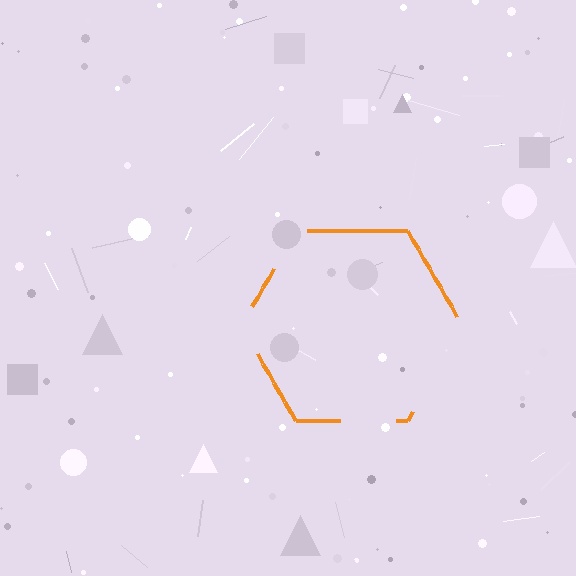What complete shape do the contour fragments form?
The contour fragments form a hexagon.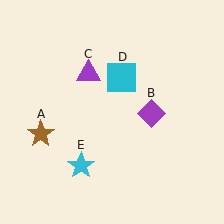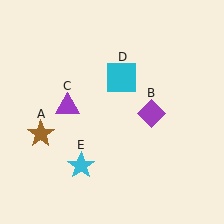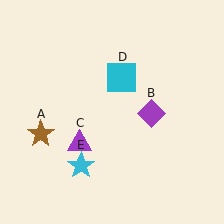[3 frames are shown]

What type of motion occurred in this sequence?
The purple triangle (object C) rotated counterclockwise around the center of the scene.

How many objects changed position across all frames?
1 object changed position: purple triangle (object C).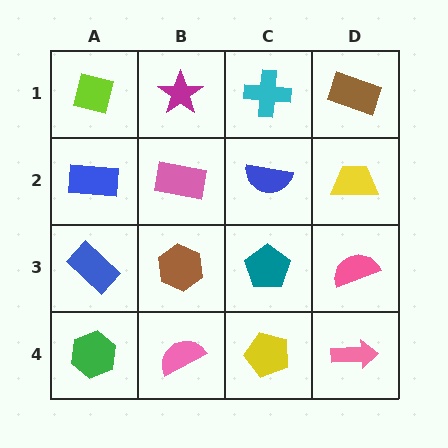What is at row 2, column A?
A blue rectangle.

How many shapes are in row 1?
4 shapes.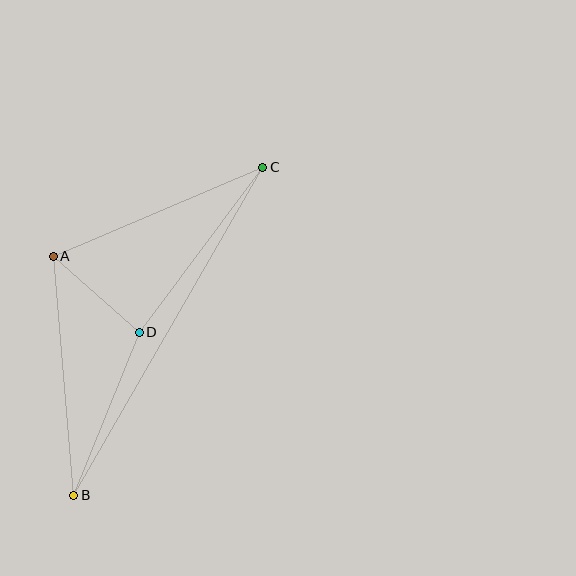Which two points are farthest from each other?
Points B and C are farthest from each other.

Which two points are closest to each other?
Points A and D are closest to each other.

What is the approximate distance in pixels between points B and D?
The distance between B and D is approximately 176 pixels.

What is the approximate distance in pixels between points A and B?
The distance between A and B is approximately 240 pixels.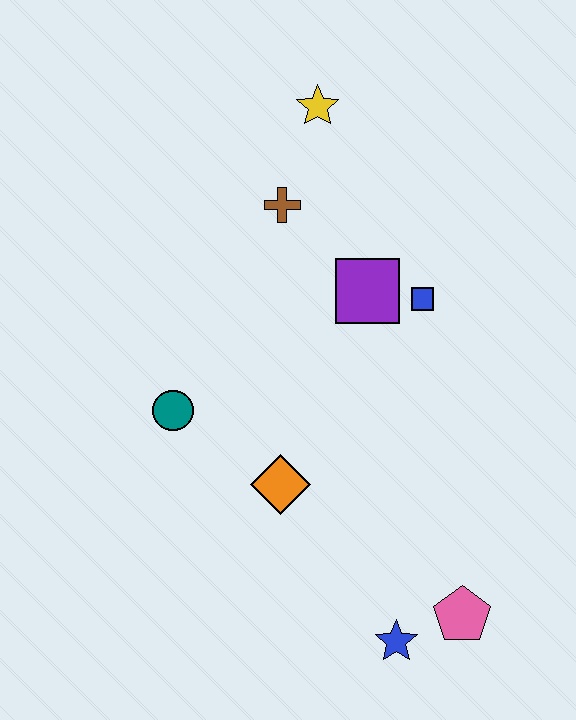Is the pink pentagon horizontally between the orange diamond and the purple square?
No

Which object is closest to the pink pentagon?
The blue star is closest to the pink pentagon.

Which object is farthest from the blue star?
The yellow star is farthest from the blue star.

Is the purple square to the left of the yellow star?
No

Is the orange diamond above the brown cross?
No